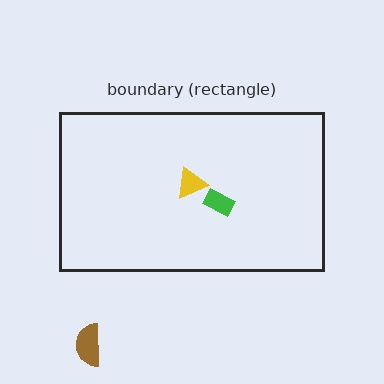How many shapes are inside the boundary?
2 inside, 1 outside.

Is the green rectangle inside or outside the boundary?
Inside.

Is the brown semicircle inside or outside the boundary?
Outside.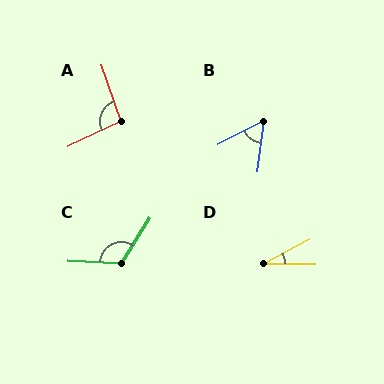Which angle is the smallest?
D, at approximately 29 degrees.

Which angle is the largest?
C, at approximately 120 degrees.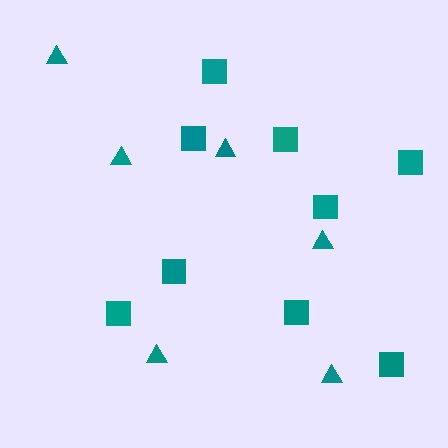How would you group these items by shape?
There are 2 groups: one group of triangles (6) and one group of squares (9).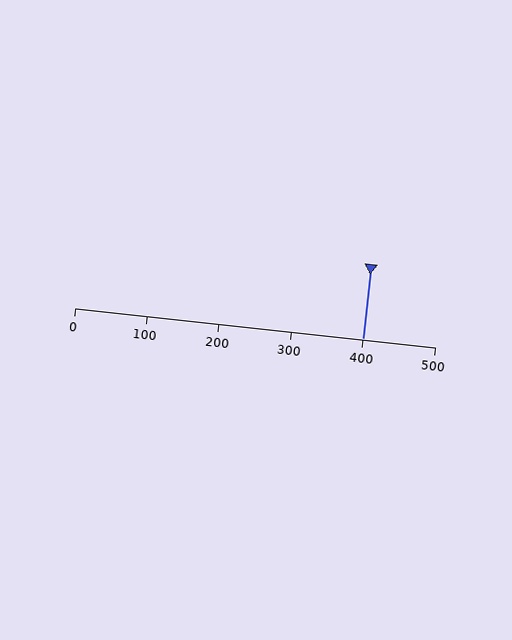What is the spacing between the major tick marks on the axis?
The major ticks are spaced 100 apart.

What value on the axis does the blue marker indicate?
The marker indicates approximately 400.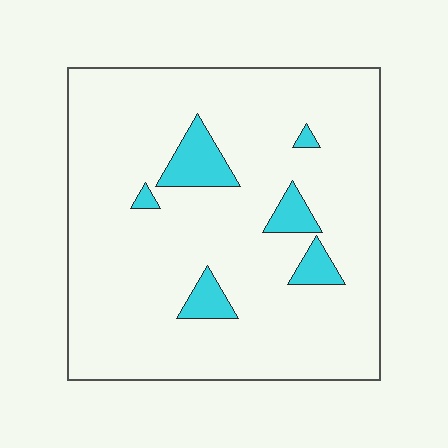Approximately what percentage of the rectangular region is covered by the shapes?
Approximately 10%.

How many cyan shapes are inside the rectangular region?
6.